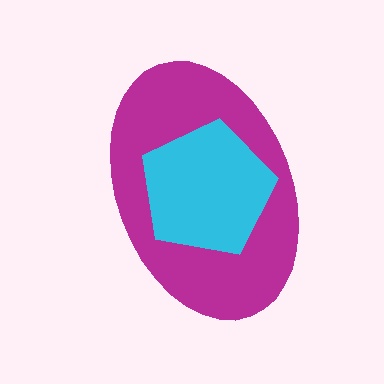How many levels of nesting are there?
2.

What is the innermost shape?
The cyan pentagon.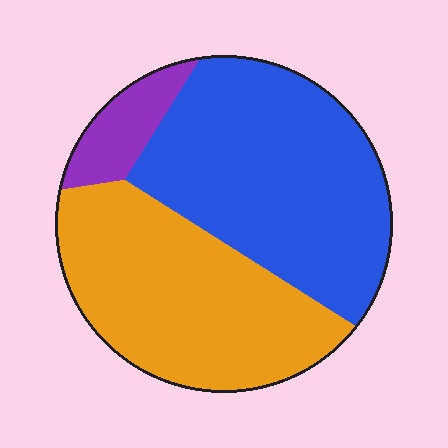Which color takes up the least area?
Purple, at roughly 10%.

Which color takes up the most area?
Blue, at roughly 50%.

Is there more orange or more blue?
Blue.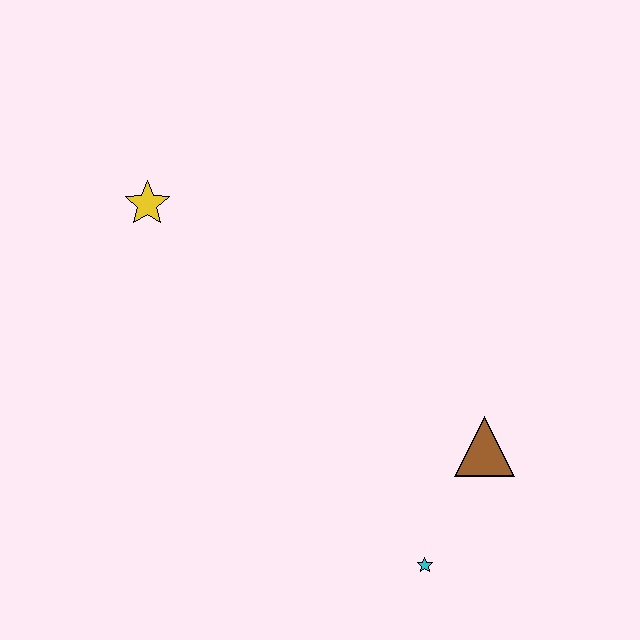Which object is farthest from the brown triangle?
The yellow star is farthest from the brown triangle.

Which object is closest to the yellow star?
The brown triangle is closest to the yellow star.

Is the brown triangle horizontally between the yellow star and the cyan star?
No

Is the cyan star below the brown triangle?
Yes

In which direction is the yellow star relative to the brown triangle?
The yellow star is to the left of the brown triangle.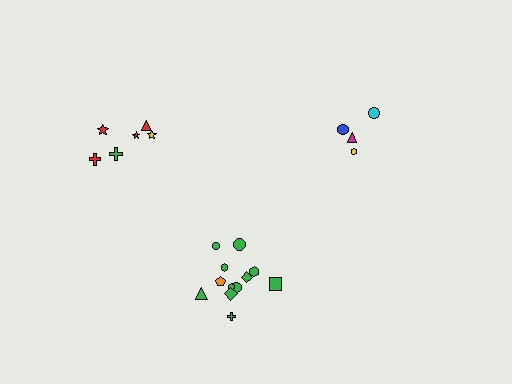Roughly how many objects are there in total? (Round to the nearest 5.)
Roughly 20 objects in total.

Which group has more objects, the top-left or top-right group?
The top-left group.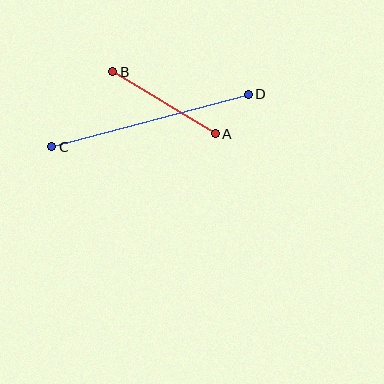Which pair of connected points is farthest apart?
Points C and D are farthest apart.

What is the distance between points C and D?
The distance is approximately 204 pixels.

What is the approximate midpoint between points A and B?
The midpoint is at approximately (164, 103) pixels.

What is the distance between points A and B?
The distance is approximately 120 pixels.